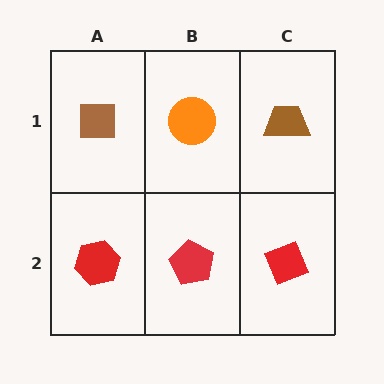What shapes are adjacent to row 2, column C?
A brown trapezoid (row 1, column C), a red pentagon (row 2, column B).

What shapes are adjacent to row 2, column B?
An orange circle (row 1, column B), a red hexagon (row 2, column A), a red diamond (row 2, column C).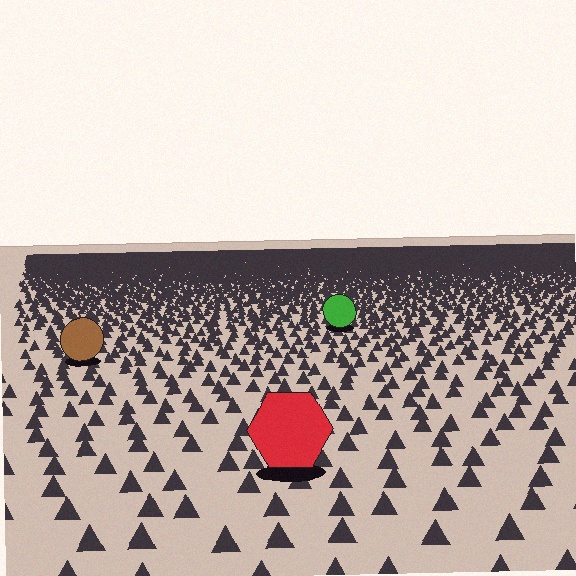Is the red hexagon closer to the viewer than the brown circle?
Yes. The red hexagon is closer — you can tell from the texture gradient: the ground texture is coarser near it.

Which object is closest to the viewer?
The red hexagon is closest. The texture marks near it are larger and more spread out.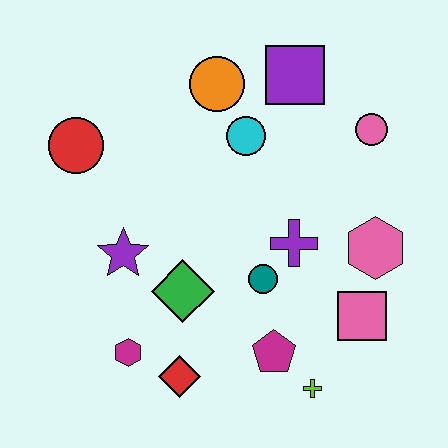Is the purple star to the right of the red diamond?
No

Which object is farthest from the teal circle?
The red circle is farthest from the teal circle.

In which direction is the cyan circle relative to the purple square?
The cyan circle is below the purple square.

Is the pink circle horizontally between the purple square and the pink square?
No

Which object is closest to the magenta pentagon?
The lime cross is closest to the magenta pentagon.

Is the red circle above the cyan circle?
No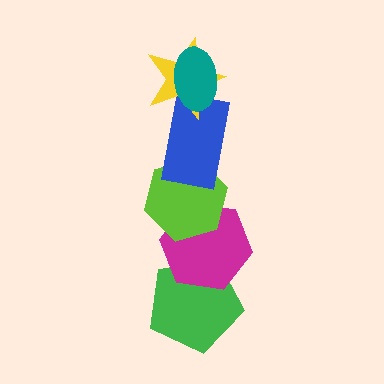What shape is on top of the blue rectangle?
The yellow star is on top of the blue rectangle.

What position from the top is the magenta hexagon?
The magenta hexagon is 5th from the top.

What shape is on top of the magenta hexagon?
The lime hexagon is on top of the magenta hexagon.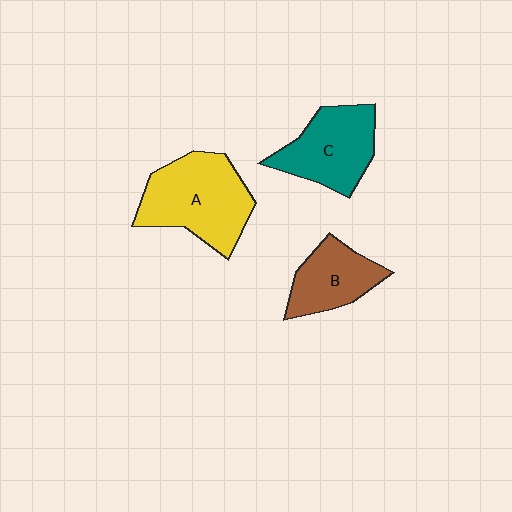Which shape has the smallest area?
Shape B (brown).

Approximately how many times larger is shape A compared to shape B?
Approximately 1.6 times.